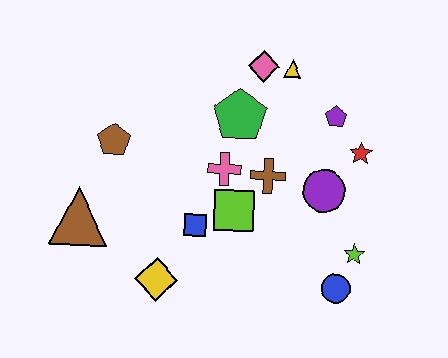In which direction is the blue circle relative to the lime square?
The blue circle is to the right of the lime square.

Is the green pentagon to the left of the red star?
Yes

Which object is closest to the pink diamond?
The yellow triangle is closest to the pink diamond.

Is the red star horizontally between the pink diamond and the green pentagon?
No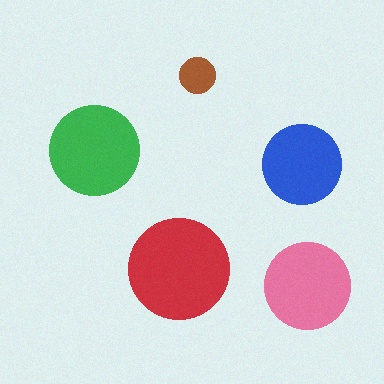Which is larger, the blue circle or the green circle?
The green one.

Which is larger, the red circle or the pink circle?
The red one.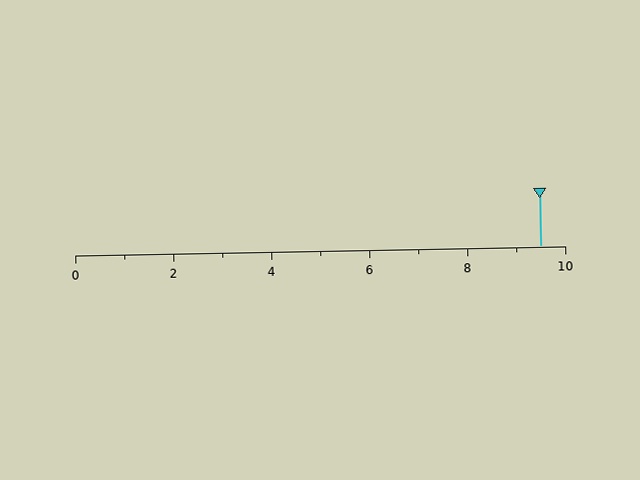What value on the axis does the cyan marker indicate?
The marker indicates approximately 9.5.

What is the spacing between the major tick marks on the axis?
The major ticks are spaced 2 apart.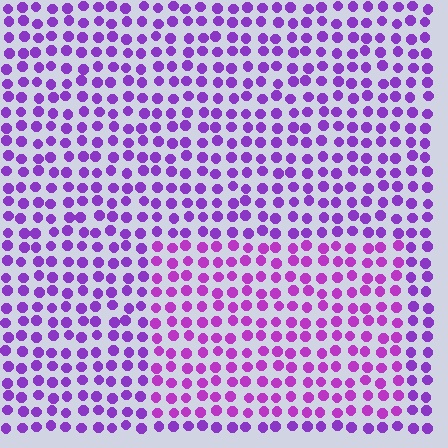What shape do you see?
I see a rectangle.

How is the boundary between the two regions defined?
The boundary is defined purely by a slight shift in hue (about 20 degrees). Spacing, size, and orientation are identical on both sides.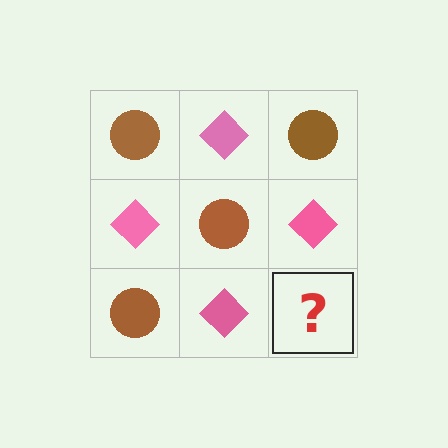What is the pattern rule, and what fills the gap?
The rule is that it alternates brown circle and pink diamond in a checkerboard pattern. The gap should be filled with a brown circle.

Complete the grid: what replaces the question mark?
The question mark should be replaced with a brown circle.